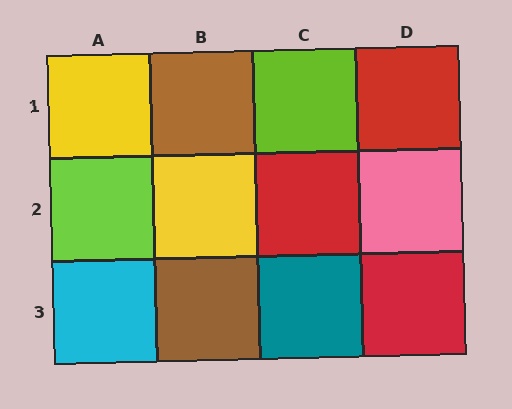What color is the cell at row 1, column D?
Red.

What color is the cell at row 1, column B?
Brown.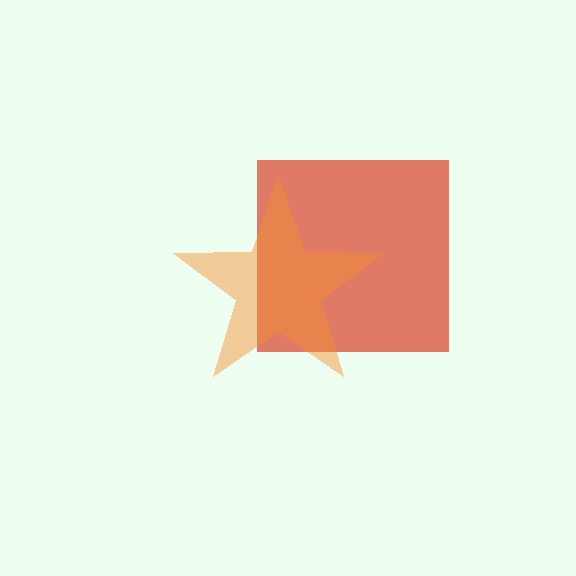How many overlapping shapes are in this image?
There are 2 overlapping shapes in the image.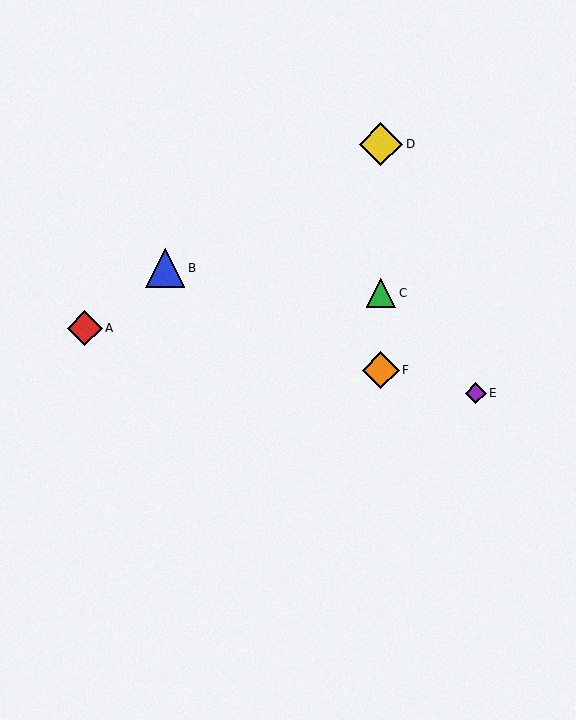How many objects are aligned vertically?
3 objects (C, D, F) are aligned vertically.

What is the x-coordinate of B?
Object B is at x≈165.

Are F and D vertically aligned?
Yes, both are at x≈381.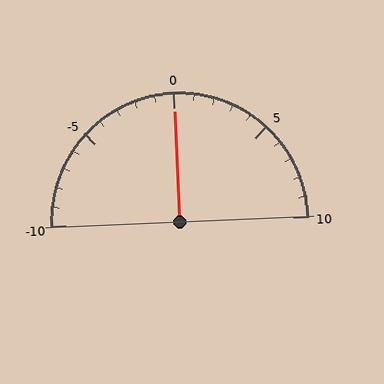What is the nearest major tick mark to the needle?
The nearest major tick mark is 0.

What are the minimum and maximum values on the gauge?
The gauge ranges from -10 to 10.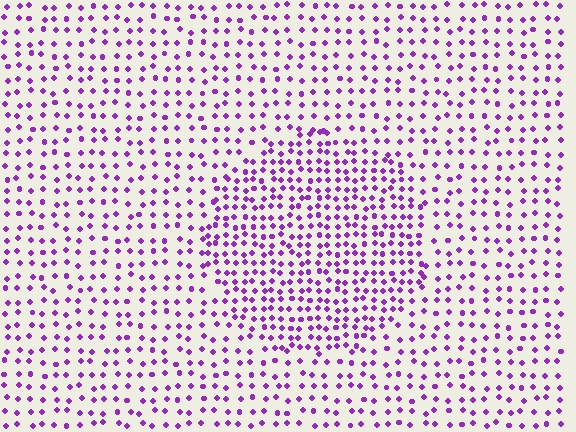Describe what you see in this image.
The image contains small purple elements arranged at two different densities. A circle-shaped region is visible where the elements are more densely packed than the surrounding area.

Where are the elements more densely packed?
The elements are more densely packed inside the circle boundary.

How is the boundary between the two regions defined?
The boundary is defined by a change in element density (approximately 1.8x ratio). All elements are the same color, size, and shape.